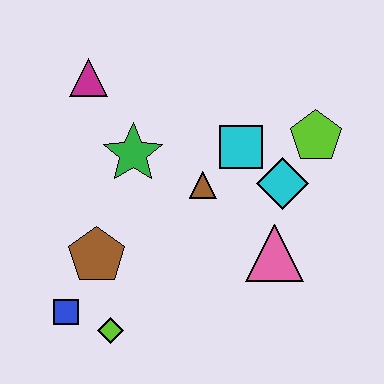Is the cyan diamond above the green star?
No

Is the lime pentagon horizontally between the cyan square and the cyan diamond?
No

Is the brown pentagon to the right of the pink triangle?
No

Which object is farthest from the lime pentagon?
The blue square is farthest from the lime pentagon.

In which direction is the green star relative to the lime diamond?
The green star is above the lime diamond.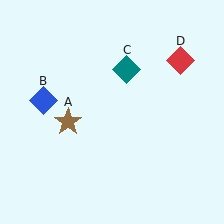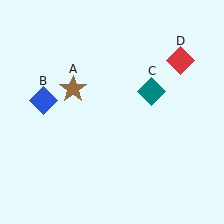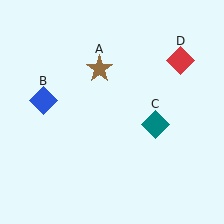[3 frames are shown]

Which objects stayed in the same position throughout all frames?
Blue diamond (object B) and red diamond (object D) remained stationary.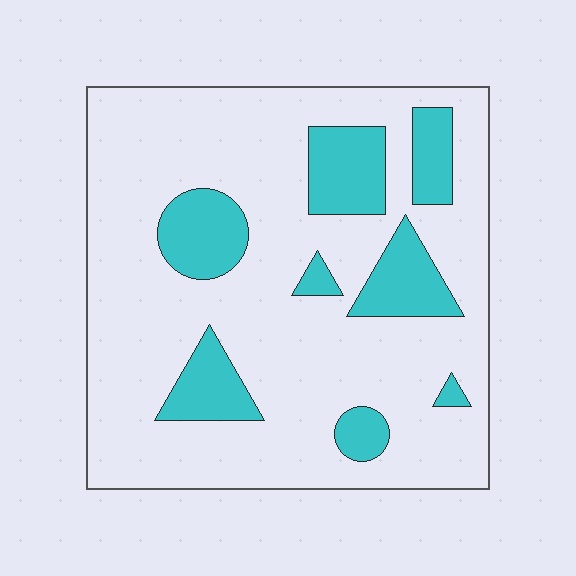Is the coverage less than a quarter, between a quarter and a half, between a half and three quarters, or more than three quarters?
Less than a quarter.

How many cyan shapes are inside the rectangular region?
8.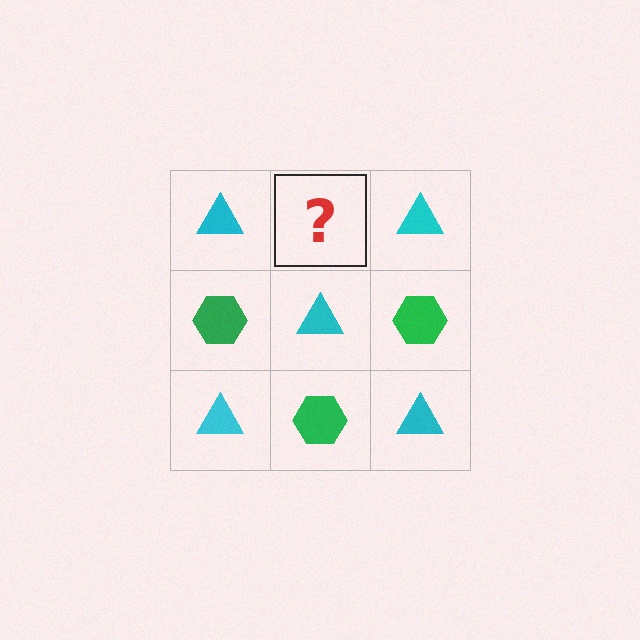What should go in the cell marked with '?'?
The missing cell should contain a green hexagon.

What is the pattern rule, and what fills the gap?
The rule is that it alternates cyan triangle and green hexagon in a checkerboard pattern. The gap should be filled with a green hexagon.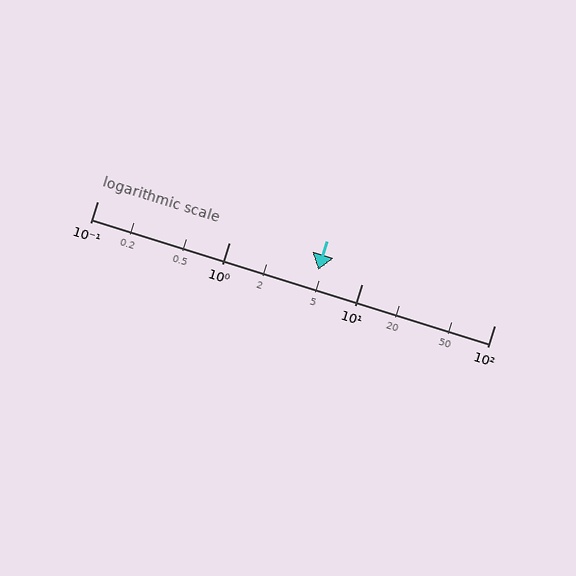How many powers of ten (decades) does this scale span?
The scale spans 3 decades, from 0.1 to 100.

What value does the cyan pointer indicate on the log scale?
The pointer indicates approximately 4.7.